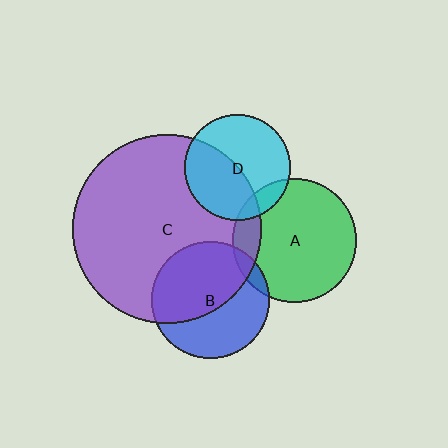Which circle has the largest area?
Circle C (purple).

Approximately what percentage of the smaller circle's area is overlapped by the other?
Approximately 15%.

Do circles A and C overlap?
Yes.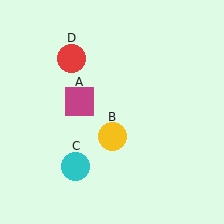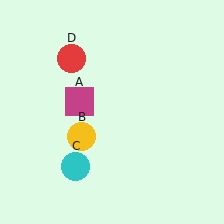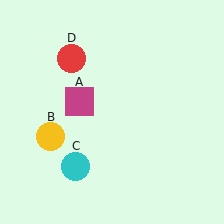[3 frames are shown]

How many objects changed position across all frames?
1 object changed position: yellow circle (object B).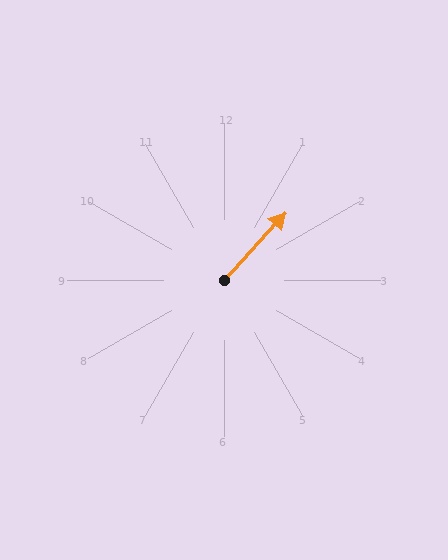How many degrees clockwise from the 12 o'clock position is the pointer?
Approximately 42 degrees.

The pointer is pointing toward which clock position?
Roughly 1 o'clock.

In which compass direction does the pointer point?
Northeast.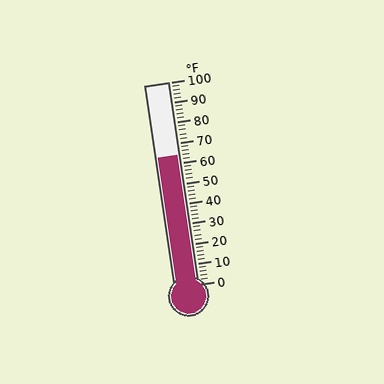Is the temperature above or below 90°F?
The temperature is below 90°F.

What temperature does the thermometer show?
The thermometer shows approximately 64°F.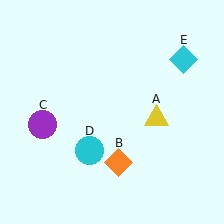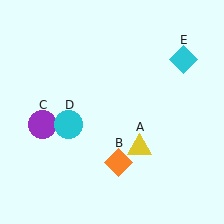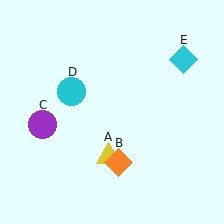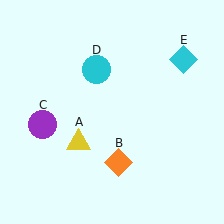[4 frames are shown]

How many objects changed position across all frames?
2 objects changed position: yellow triangle (object A), cyan circle (object D).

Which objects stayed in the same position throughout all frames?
Orange diamond (object B) and purple circle (object C) and cyan diamond (object E) remained stationary.